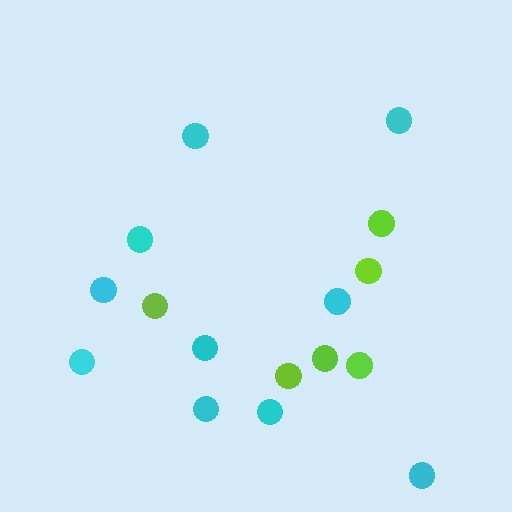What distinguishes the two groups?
There are 2 groups: one group of cyan circles (10) and one group of lime circles (6).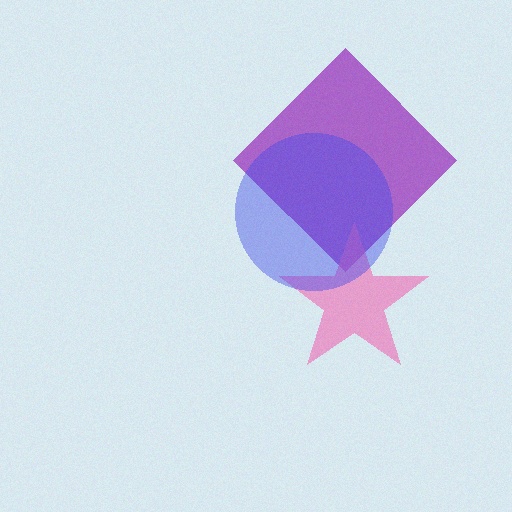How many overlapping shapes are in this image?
There are 3 overlapping shapes in the image.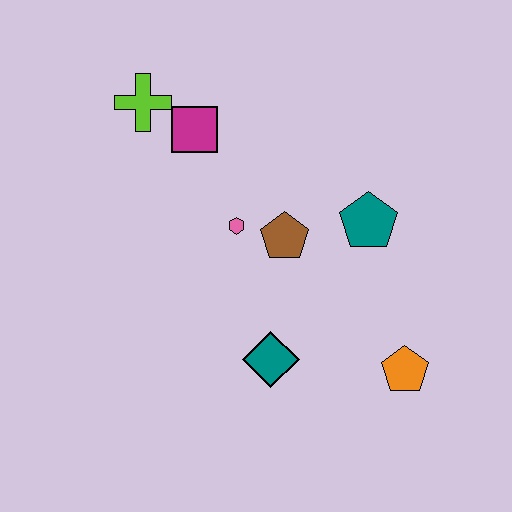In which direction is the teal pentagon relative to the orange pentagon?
The teal pentagon is above the orange pentagon.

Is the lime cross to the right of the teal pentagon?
No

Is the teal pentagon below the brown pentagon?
No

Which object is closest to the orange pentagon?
The teal diamond is closest to the orange pentagon.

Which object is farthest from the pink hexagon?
The orange pentagon is farthest from the pink hexagon.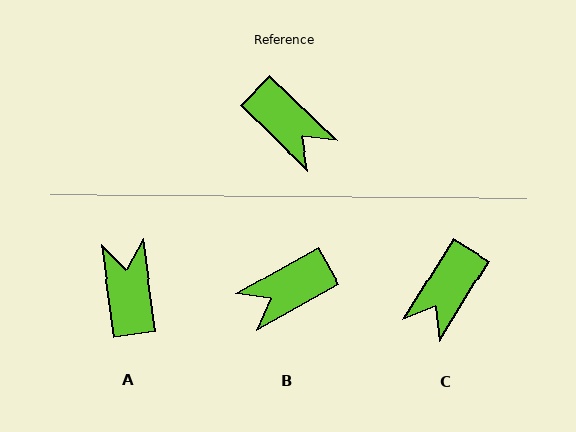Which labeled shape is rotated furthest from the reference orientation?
A, about 142 degrees away.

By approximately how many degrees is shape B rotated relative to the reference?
Approximately 107 degrees clockwise.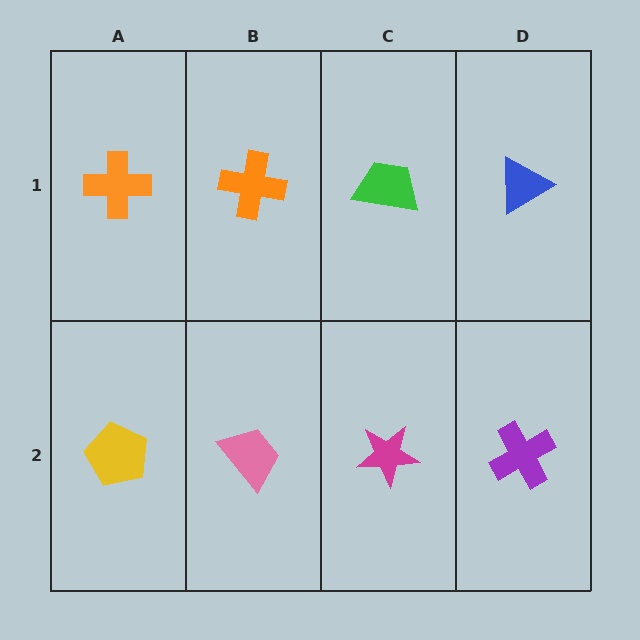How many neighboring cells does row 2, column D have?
2.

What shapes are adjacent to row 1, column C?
A magenta star (row 2, column C), an orange cross (row 1, column B), a blue triangle (row 1, column D).